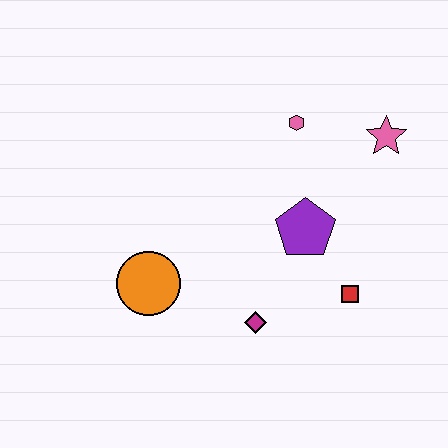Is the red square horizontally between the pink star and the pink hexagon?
Yes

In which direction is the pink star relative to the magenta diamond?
The pink star is above the magenta diamond.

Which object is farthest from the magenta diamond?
The pink star is farthest from the magenta diamond.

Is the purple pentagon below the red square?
No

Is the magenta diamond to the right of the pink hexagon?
No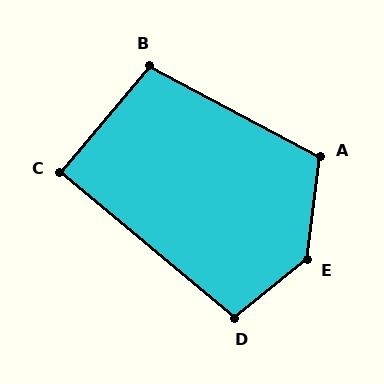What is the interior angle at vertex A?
Approximately 111 degrees (obtuse).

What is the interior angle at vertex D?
Approximately 101 degrees (obtuse).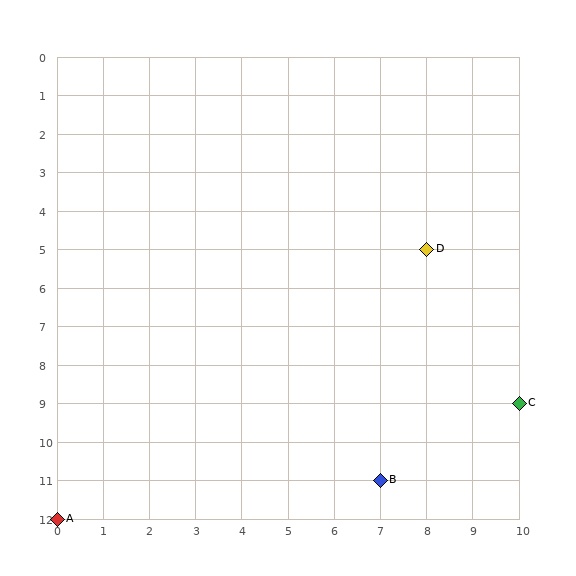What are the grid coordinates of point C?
Point C is at grid coordinates (10, 9).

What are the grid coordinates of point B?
Point B is at grid coordinates (7, 11).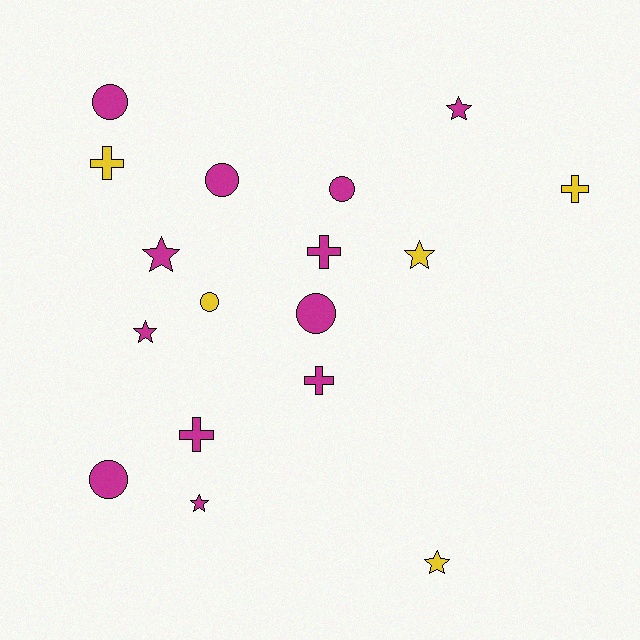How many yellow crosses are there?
There are 2 yellow crosses.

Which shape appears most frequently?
Circle, with 6 objects.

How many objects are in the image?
There are 17 objects.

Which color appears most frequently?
Magenta, with 12 objects.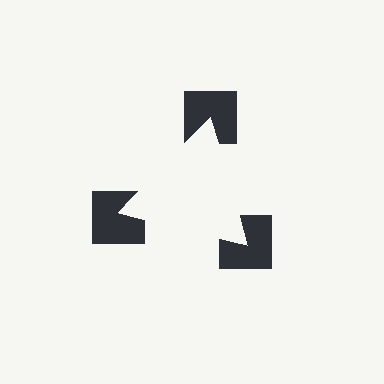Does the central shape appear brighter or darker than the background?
It typically appears slightly brighter than the background, even though no actual brightness change is drawn.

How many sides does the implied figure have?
3 sides.